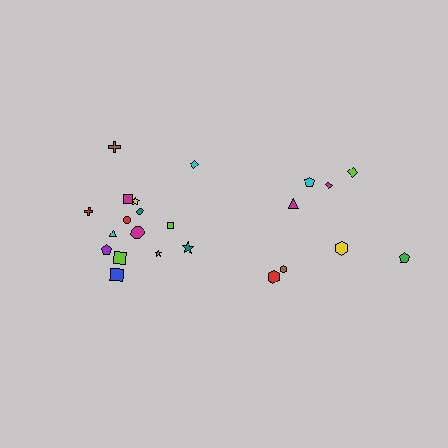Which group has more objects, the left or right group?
The left group.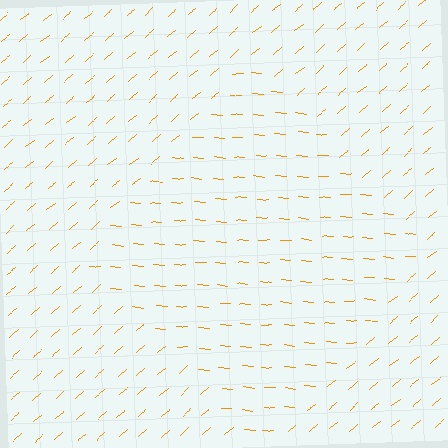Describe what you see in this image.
The image is filled with small orange line segments. A diamond region in the image has lines oriented differently from the surrounding lines, creating a visible texture boundary.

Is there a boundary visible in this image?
Yes, there is a texture boundary formed by a change in line orientation.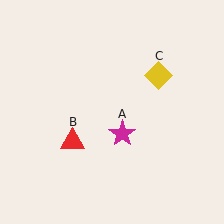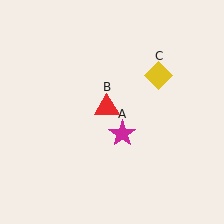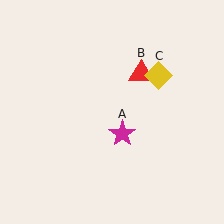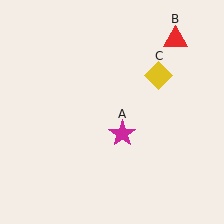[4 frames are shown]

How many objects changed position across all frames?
1 object changed position: red triangle (object B).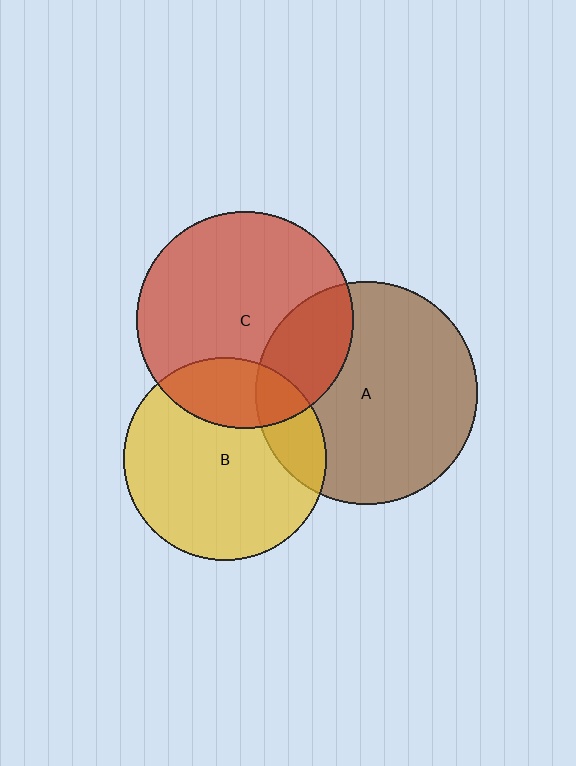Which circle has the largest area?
Circle A (brown).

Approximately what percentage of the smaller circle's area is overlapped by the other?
Approximately 25%.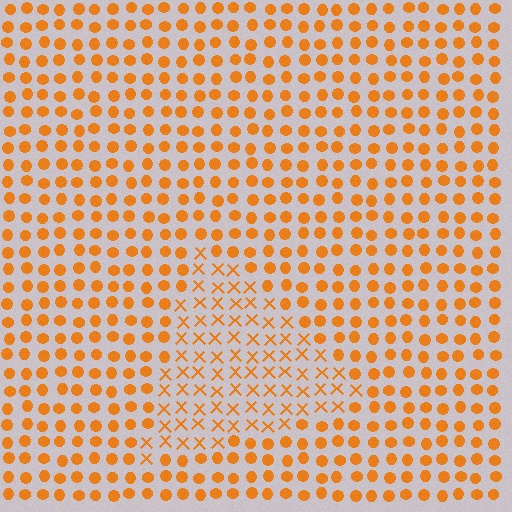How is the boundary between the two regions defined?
The boundary is defined by a change in element shape: X marks inside vs. circles outside. All elements share the same color and spacing.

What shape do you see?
I see a triangle.